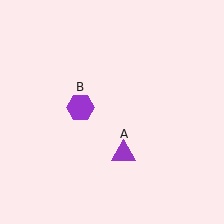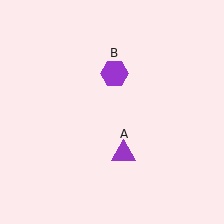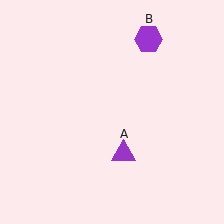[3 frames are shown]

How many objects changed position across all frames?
1 object changed position: purple hexagon (object B).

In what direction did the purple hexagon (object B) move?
The purple hexagon (object B) moved up and to the right.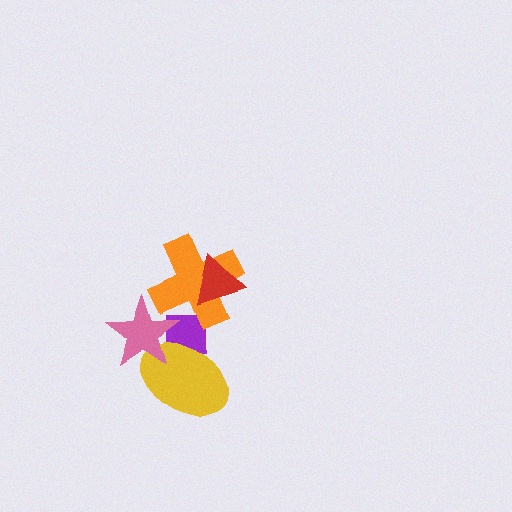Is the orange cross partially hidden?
Yes, it is partially covered by another shape.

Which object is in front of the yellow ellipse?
The pink star is in front of the yellow ellipse.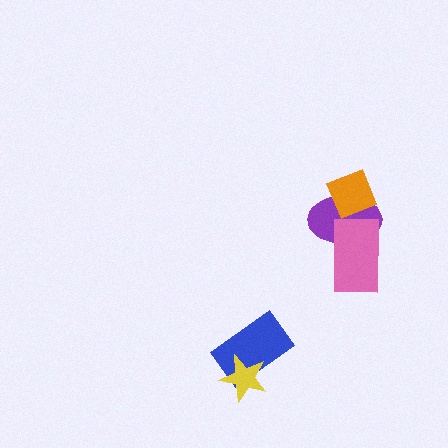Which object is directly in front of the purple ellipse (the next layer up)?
The orange diamond is directly in front of the purple ellipse.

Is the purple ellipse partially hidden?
Yes, it is partially covered by another shape.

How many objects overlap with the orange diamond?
1 object overlaps with the orange diamond.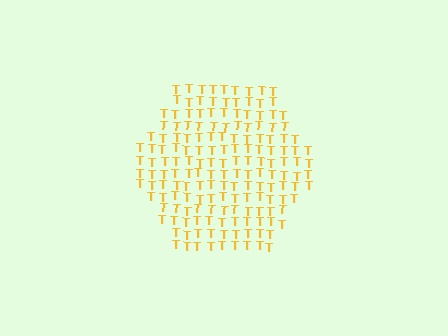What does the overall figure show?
The overall figure shows a hexagon.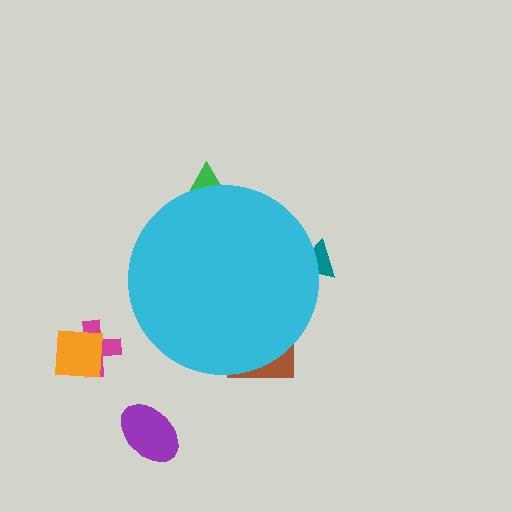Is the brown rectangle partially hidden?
Yes, the brown rectangle is partially hidden behind the cyan circle.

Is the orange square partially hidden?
No, the orange square is fully visible.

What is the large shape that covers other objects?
A cyan circle.